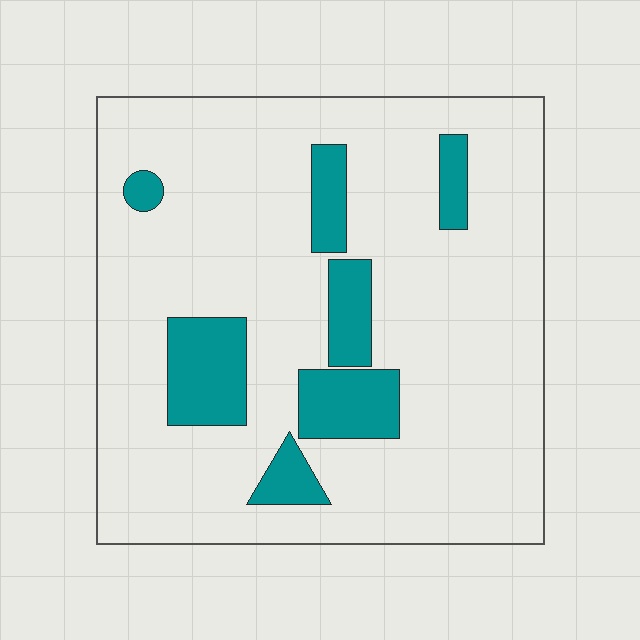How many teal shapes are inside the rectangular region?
7.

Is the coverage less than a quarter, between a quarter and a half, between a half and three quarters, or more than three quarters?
Less than a quarter.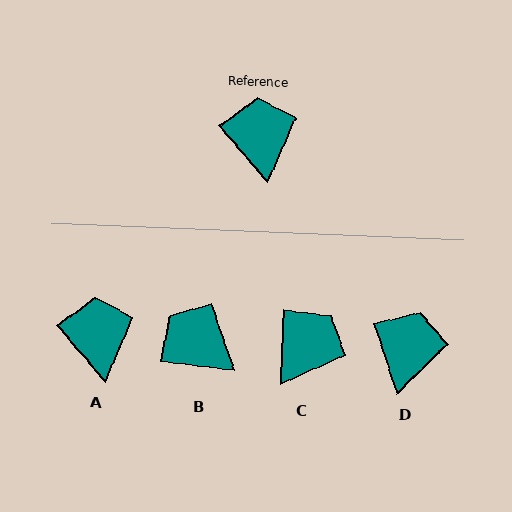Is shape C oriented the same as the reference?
No, it is off by about 43 degrees.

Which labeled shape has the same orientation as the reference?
A.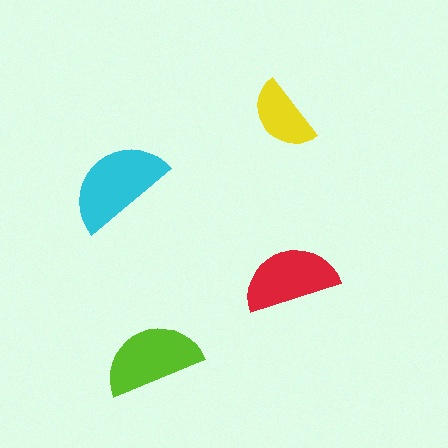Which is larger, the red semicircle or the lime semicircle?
The lime one.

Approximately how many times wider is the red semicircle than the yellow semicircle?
About 1.5 times wider.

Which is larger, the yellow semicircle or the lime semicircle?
The lime one.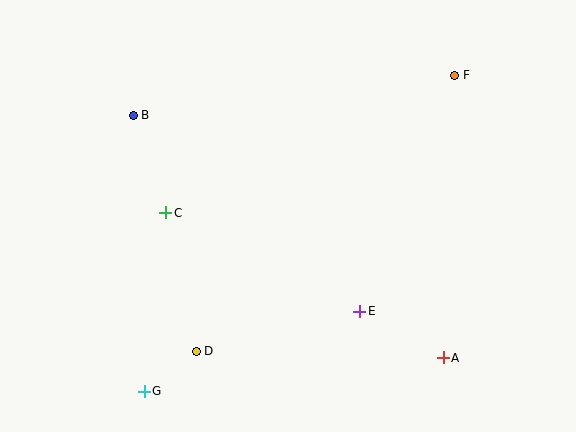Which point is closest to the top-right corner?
Point F is closest to the top-right corner.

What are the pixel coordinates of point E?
Point E is at (360, 311).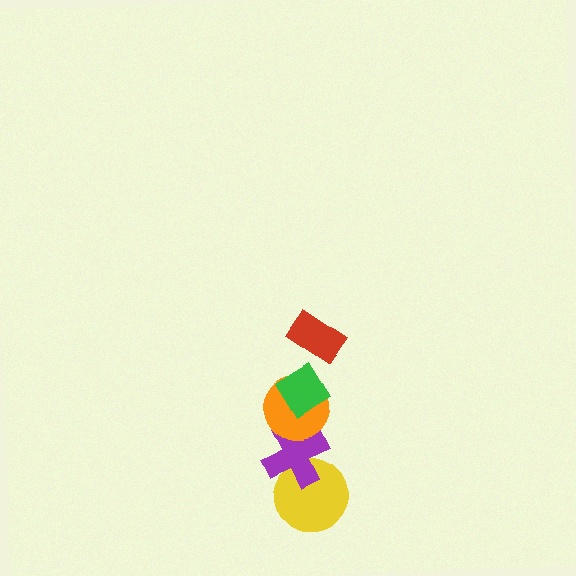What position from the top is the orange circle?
The orange circle is 3rd from the top.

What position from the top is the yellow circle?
The yellow circle is 5th from the top.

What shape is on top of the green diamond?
The red rectangle is on top of the green diamond.